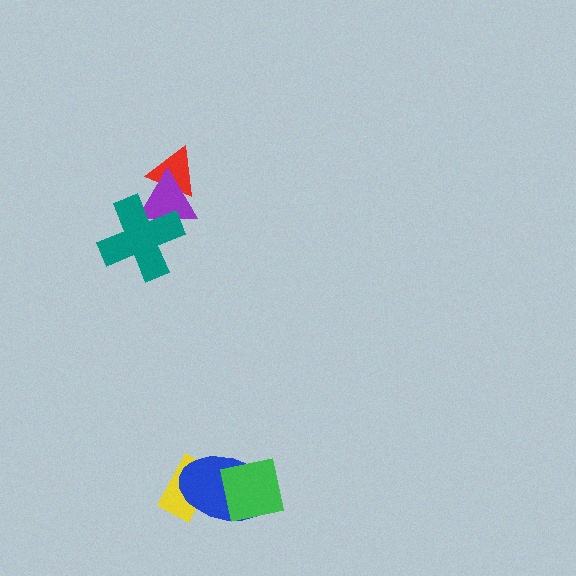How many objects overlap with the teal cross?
1 object overlaps with the teal cross.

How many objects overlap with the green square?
1 object overlaps with the green square.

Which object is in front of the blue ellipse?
The green square is in front of the blue ellipse.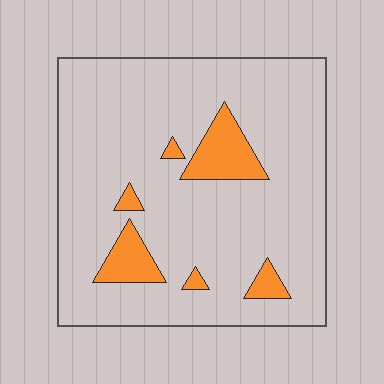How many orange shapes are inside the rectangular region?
6.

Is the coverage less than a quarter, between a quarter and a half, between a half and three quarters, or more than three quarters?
Less than a quarter.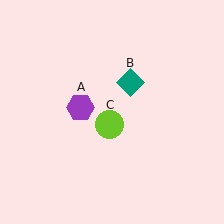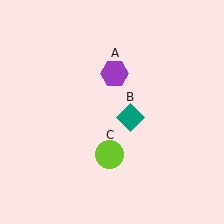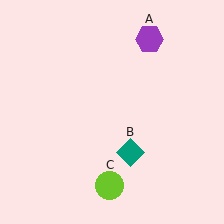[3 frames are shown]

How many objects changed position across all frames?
3 objects changed position: purple hexagon (object A), teal diamond (object B), lime circle (object C).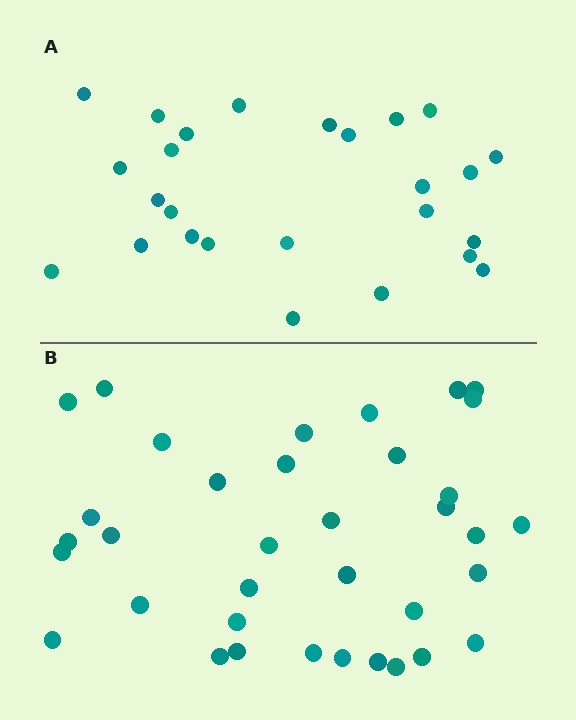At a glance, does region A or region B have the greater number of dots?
Region B (the bottom region) has more dots.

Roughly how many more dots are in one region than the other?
Region B has roughly 10 or so more dots than region A.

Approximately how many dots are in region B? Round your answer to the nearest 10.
About 40 dots. (The exact count is 36, which rounds to 40.)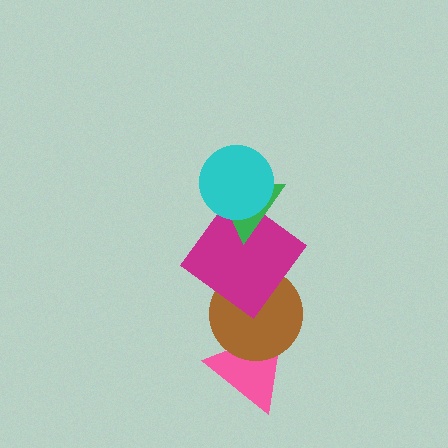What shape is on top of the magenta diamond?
The green triangle is on top of the magenta diamond.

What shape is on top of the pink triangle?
The brown circle is on top of the pink triangle.